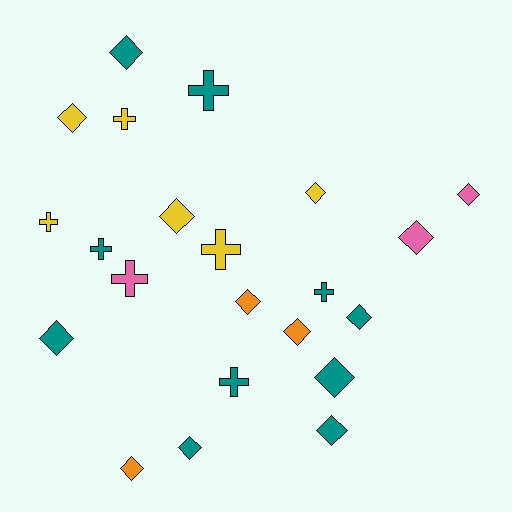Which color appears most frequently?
Teal, with 10 objects.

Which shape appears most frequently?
Diamond, with 14 objects.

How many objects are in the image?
There are 22 objects.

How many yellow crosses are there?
There are 3 yellow crosses.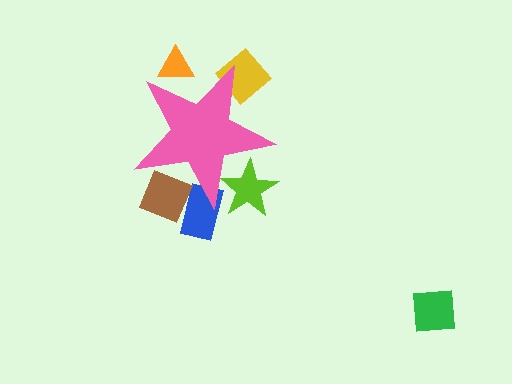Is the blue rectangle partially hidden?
Yes, the blue rectangle is partially hidden behind the pink star.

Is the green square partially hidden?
No, the green square is fully visible.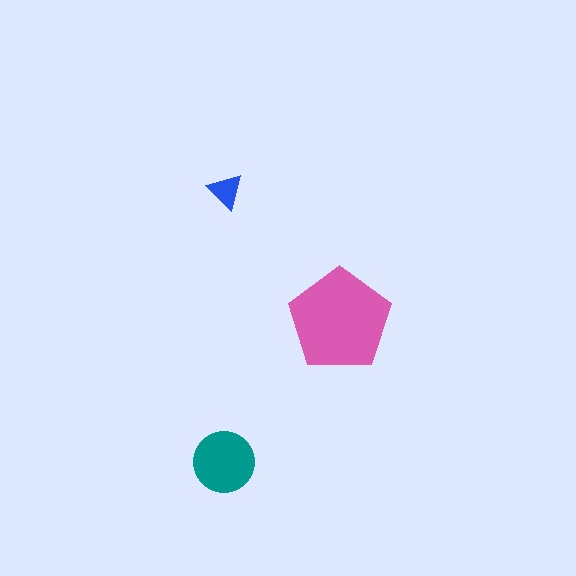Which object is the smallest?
The blue triangle.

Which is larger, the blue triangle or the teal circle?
The teal circle.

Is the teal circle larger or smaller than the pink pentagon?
Smaller.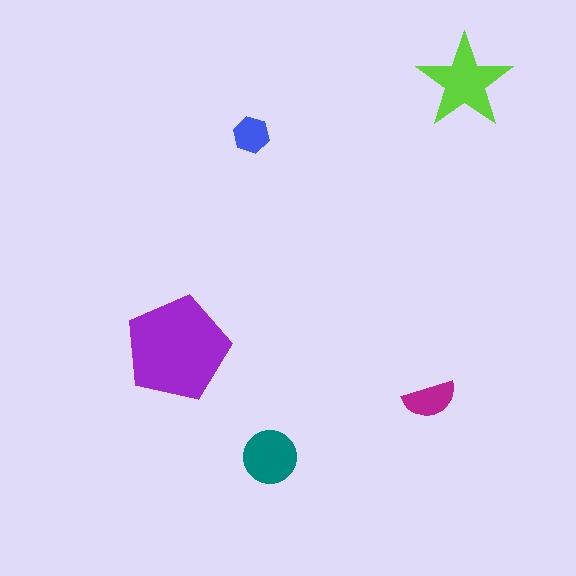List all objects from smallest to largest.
The blue hexagon, the magenta semicircle, the teal circle, the lime star, the purple pentagon.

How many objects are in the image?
There are 5 objects in the image.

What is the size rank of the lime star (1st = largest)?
2nd.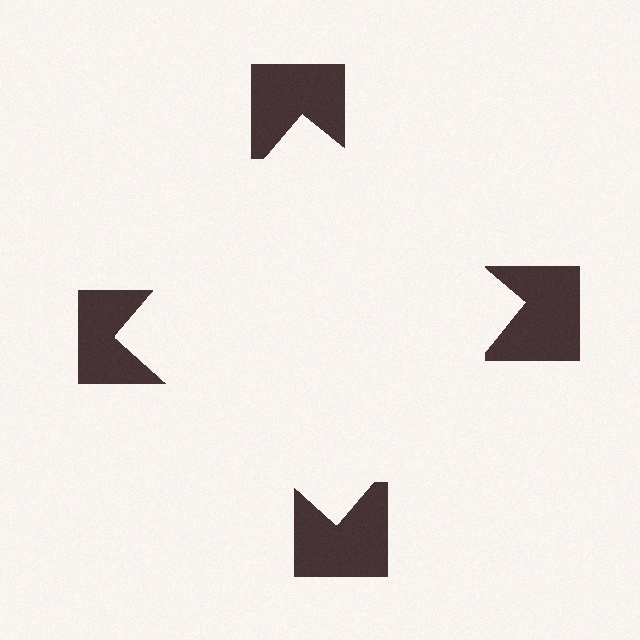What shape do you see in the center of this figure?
An illusory square — its edges are inferred from the aligned wedge cuts in the notched squares, not physically drawn.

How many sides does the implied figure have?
4 sides.